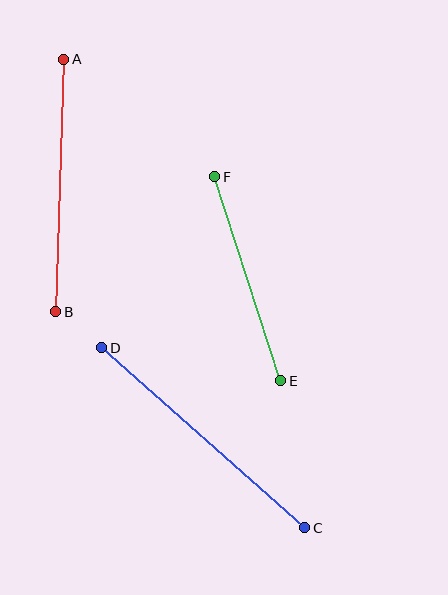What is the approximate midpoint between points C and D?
The midpoint is at approximately (203, 438) pixels.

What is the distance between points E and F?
The distance is approximately 214 pixels.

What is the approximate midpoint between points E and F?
The midpoint is at approximately (248, 279) pixels.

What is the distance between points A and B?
The distance is approximately 253 pixels.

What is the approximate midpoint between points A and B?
The midpoint is at approximately (60, 185) pixels.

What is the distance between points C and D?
The distance is approximately 271 pixels.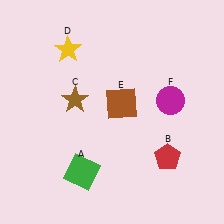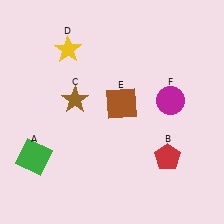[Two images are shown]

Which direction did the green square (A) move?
The green square (A) moved left.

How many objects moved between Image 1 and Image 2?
1 object moved between the two images.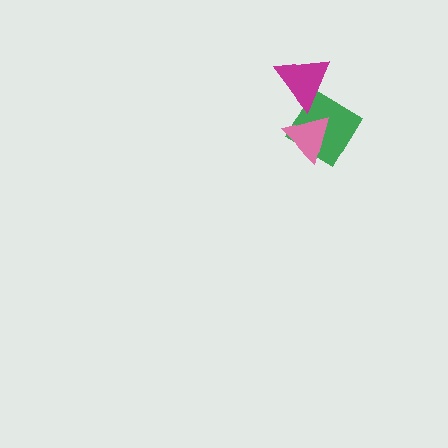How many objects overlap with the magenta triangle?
1 object overlaps with the magenta triangle.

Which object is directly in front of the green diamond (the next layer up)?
The pink triangle is directly in front of the green diamond.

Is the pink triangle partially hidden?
No, no other shape covers it.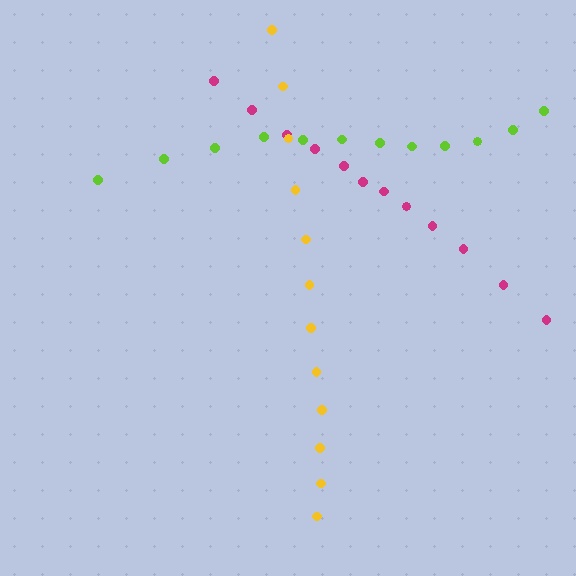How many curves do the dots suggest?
There are 3 distinct paths.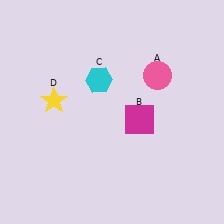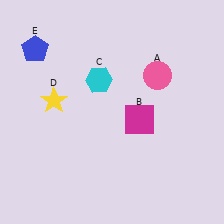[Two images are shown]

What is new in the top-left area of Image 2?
A blue pentagon (E) was added in the top-left area of Image 2.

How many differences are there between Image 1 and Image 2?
There is 1 difference between the two images.